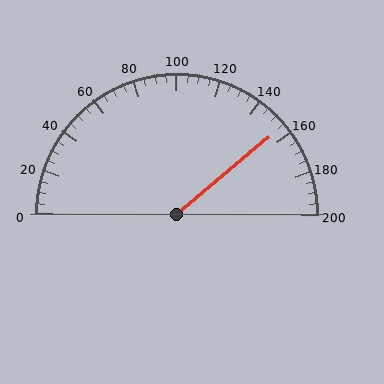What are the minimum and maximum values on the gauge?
The gauge ranges from 0 to 200.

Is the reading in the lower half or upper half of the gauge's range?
The reading is in the upper half of the range (0 to 200).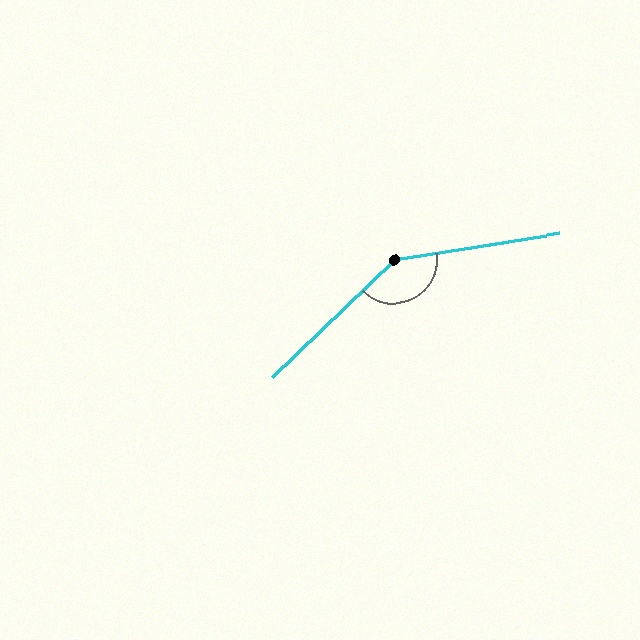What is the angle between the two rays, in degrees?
Approximately 145 degrees.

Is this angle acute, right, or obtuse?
It is obtuse.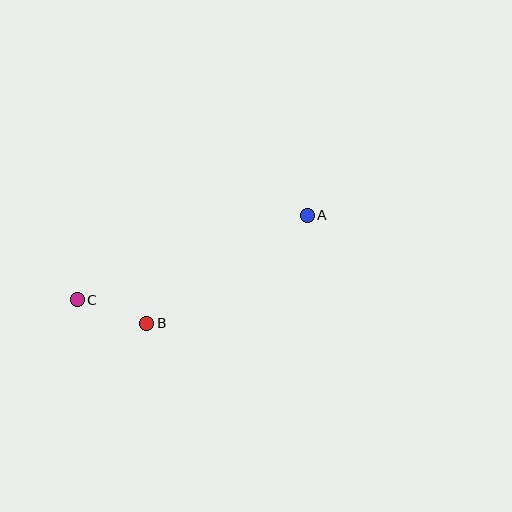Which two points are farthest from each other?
Points A and C are farthest from each other.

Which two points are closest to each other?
Points B and C are closest to each other.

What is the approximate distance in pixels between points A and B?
The distance between A and B is approximately 193 pixels.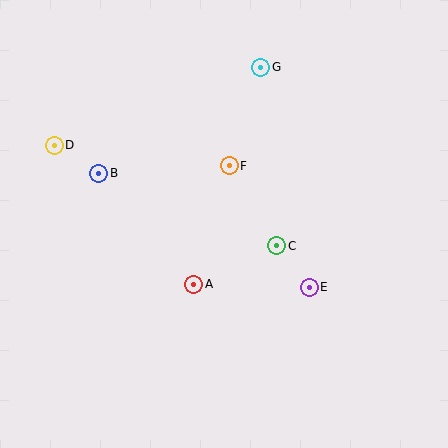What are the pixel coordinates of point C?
Point C is at (277, 246).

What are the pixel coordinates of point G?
Point G is at (261, 67).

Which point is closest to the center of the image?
Point C at (277, 246) is closest to the center.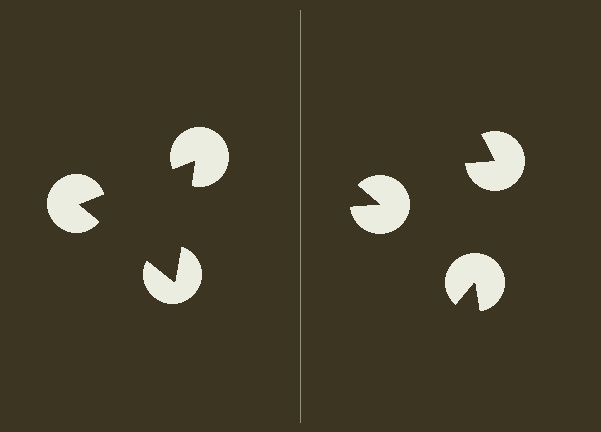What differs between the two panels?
The pac-man discs are positioned identically on both sides; only the wedge orientations differ. On the left they align to a triangle; on the right they are misaligned.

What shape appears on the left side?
An illusory triangle.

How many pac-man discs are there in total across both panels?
6 — 3 on each side.